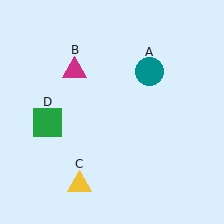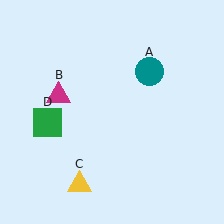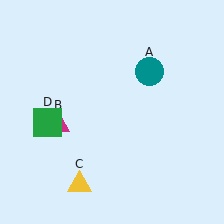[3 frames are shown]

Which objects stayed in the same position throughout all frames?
Teal circle (object A) and yellow triangle (object C) and green square (object D) remained stationary.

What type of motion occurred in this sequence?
The magenta triangle (object B) rotated counterclockwise around the center of the scene.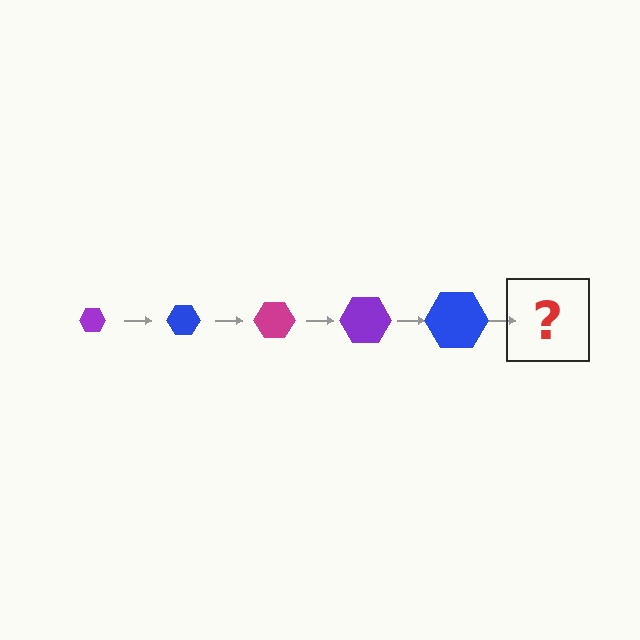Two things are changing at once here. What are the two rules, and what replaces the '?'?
The two rules are that the hexagon grows larger each step and the color cycles through purple, blue, and magenta. The '?' should be a magenta hexagon, larger than the previous one.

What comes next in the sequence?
The next element should be a magenta hexagon, larger than the previous one.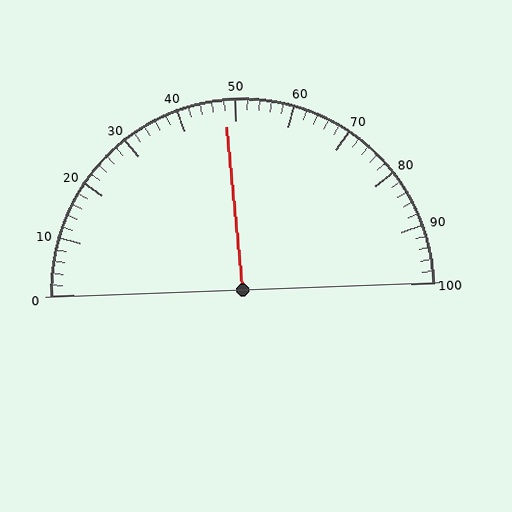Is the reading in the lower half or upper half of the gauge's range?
The reading is in the lower half of the range (0 to 100).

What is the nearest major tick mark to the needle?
The nearest major tick mark is 50.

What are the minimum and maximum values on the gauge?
The gauge ranges from 0 to 100.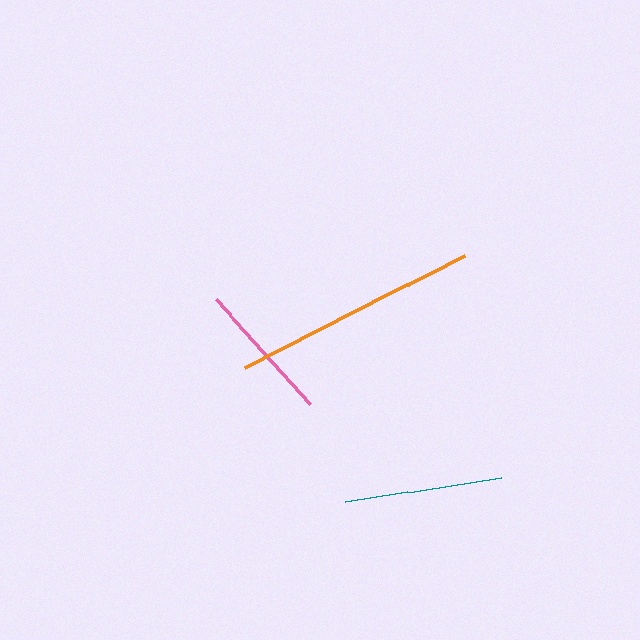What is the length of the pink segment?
The pink segment is approximately 140 pixels long.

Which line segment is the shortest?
The pink line is the shortest at approximately 140 pixels.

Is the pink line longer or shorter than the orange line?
The orange line is longer than the pink line.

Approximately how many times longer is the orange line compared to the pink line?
The orange line is approximately 1.8 times the length of the pink line.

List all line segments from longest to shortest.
From longest to shortest: orange, teal, pink.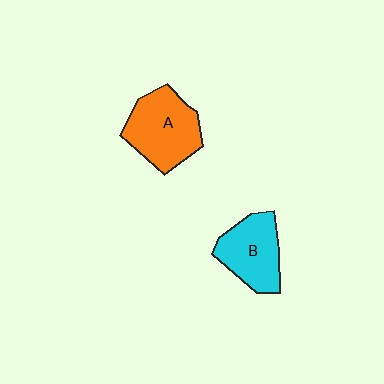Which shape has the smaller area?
Shape B (cyan).